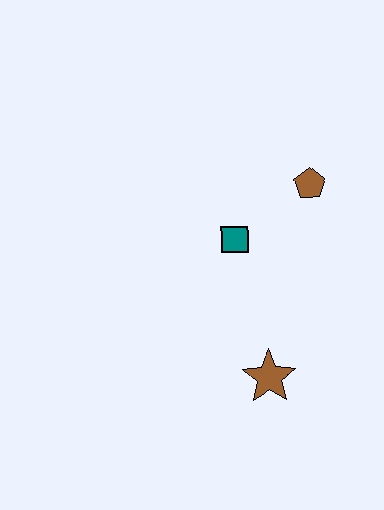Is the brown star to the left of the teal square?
No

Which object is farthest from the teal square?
The brown star is farthest from the teal square.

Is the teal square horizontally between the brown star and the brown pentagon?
No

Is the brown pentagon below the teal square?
No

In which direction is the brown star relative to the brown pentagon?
The brown star is below the brown pentagon.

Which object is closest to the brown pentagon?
The teal square is closest to the brown pentagon.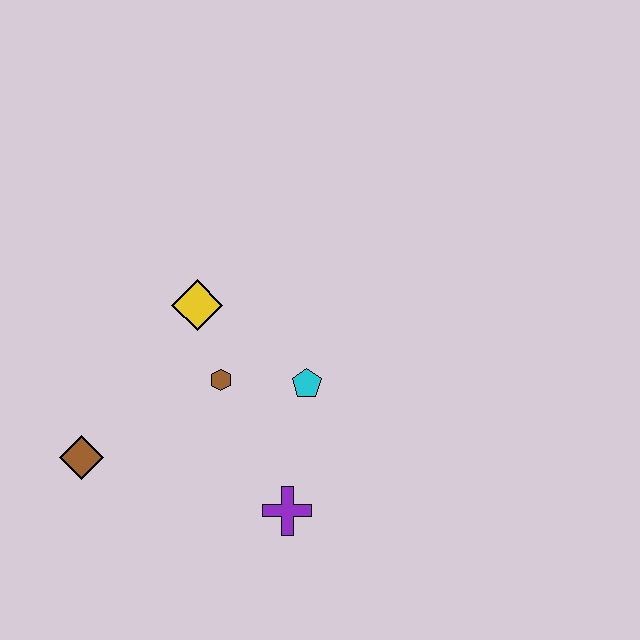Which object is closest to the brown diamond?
The brown hexagon is closest to the brown diamond.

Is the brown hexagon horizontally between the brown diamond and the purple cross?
Yes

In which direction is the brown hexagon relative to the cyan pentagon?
The brown hexagon is to the left of the cyan pentagon.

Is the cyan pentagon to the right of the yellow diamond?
Yes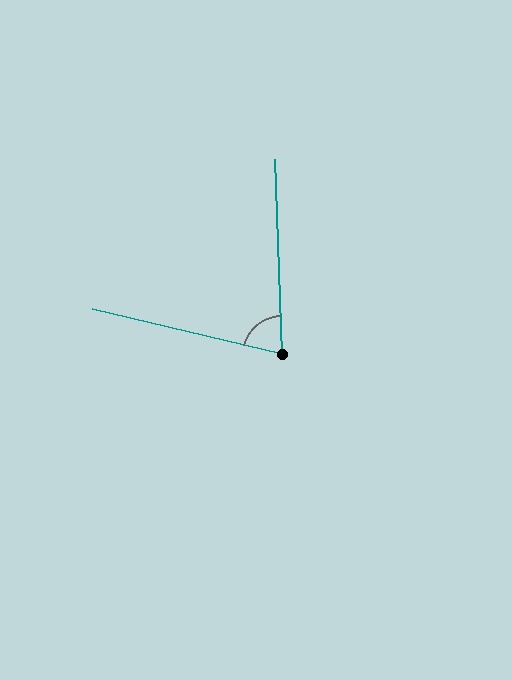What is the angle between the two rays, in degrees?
Approximately 75 degrees.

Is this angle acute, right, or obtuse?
It is acute.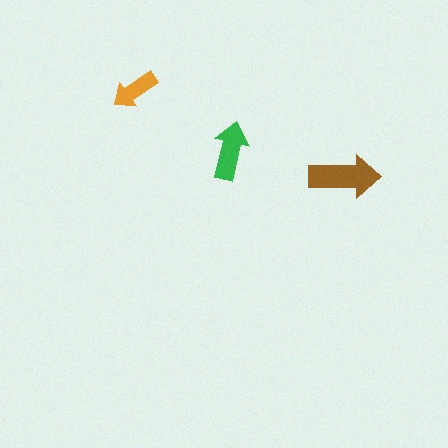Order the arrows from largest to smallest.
the brown one, the green one, the orange one.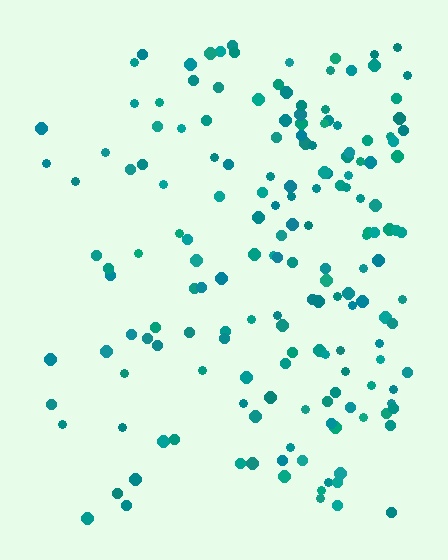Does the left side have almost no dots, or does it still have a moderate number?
Still a moderate number, just noticeably fewer than the right.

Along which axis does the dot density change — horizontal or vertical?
Horizontal.